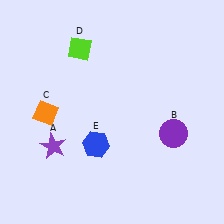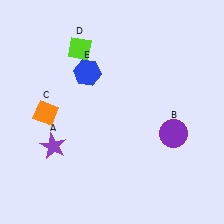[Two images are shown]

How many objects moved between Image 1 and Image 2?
1 object moved between the two images.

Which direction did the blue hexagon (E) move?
The blue hexagon (E) moved up.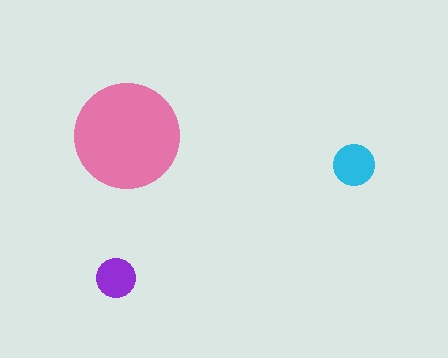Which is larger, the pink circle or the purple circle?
The pink one.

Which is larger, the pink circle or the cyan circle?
The pink one.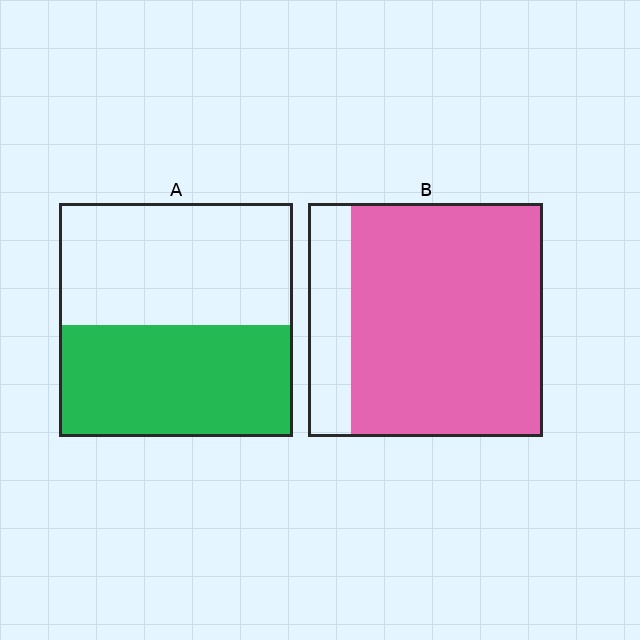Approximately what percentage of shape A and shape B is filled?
A is approximately 50% and B is approximately 80%.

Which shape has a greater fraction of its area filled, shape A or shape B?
Shape B.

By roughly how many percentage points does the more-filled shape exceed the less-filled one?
By roughly 35 percentage points (B over A).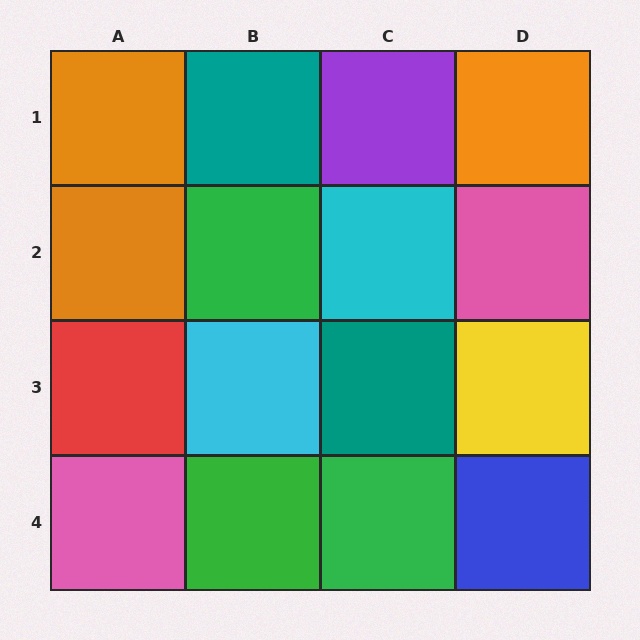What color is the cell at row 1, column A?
Orange.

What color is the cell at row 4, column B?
Green.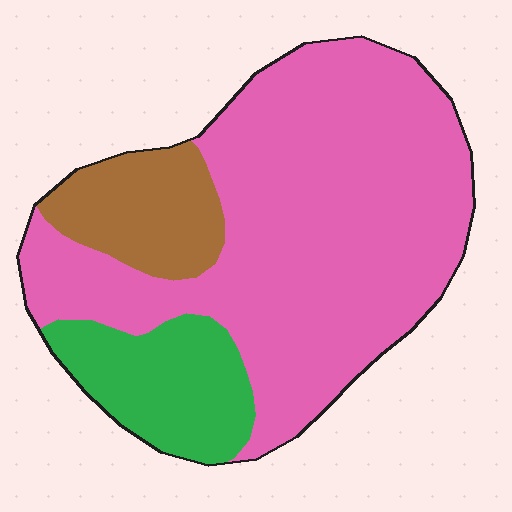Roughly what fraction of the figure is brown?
Brown covers about 15% of the figure.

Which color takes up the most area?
Pink, at roughly 70%.